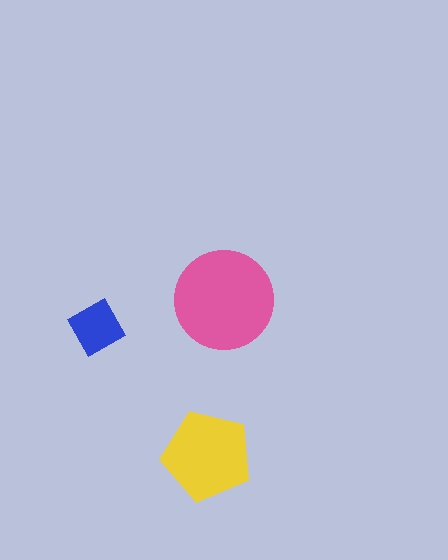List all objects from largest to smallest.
The pink circle, the yellow pentagon, the blue square.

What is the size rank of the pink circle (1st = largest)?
1st.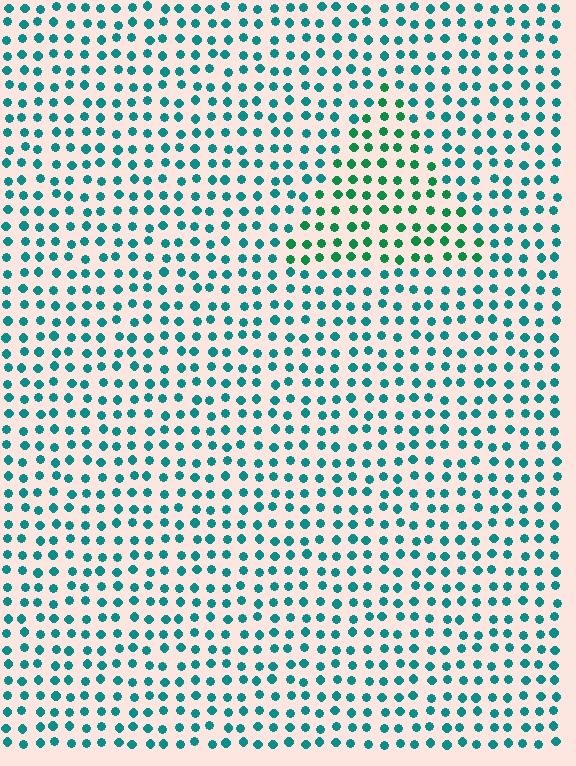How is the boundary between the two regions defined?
The boundary is defined purely by a slight shift in hue (about 32 degrees). Spacing, size, and orientation are identical on both sides.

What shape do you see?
I see a triangle.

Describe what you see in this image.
The image is filled with small teal elements in a uniform arrangement. A triangle-shaped region is visible where the elements are tinted to a slightly different hue, forming a subtle color boundary.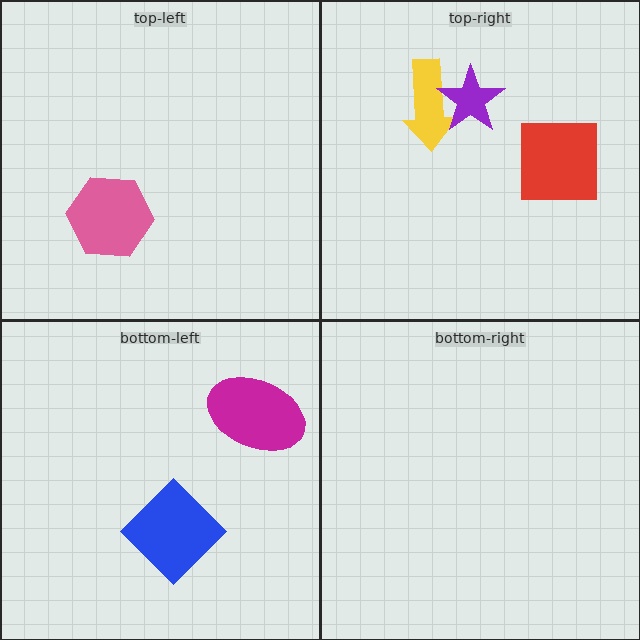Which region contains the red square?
The top-right region.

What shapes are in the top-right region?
The yellow arrow, the red square, the purple star.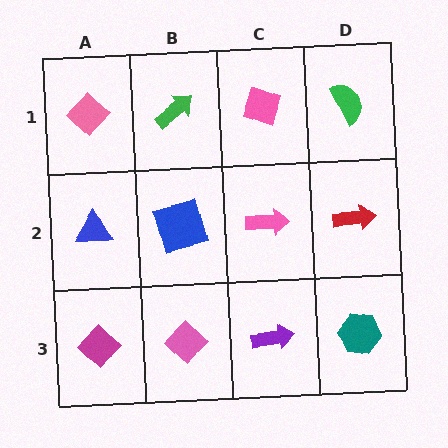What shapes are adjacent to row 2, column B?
A green arrow (row 1, column B), a pink diamond (row 3, column B), a blue triangle (row 2, column A), a pink arrow (row 2, column C).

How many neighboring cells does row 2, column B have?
4.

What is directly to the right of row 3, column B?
A purple arrow.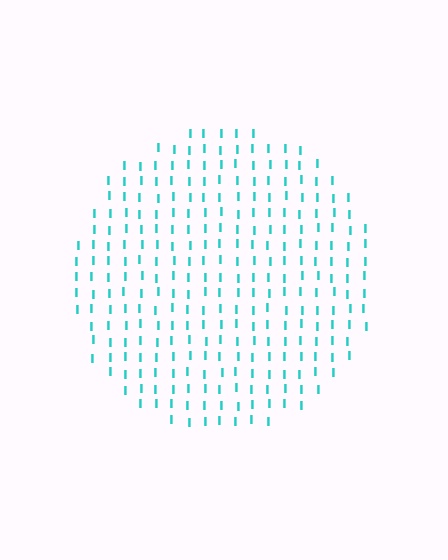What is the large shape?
The large shape is a circle.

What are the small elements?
The small elements are letter I's.